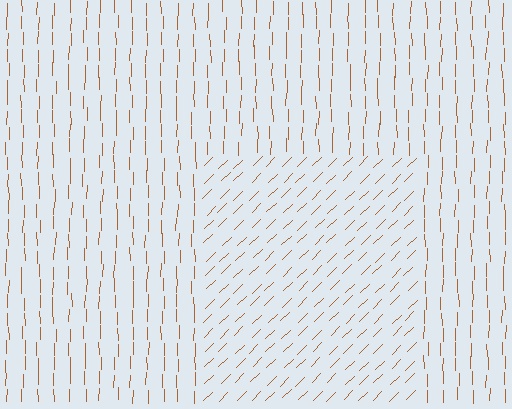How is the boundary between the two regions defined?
The boundary is defined purely by a change in line orientation (approximately 45 degrees difference). All lines are the same color and thickness.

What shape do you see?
I see a rectangle.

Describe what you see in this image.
The image is filled with small brown line segments. A rectangle region in the image has lines oriented differently from the surrounding lines, creating a visible texture boundary.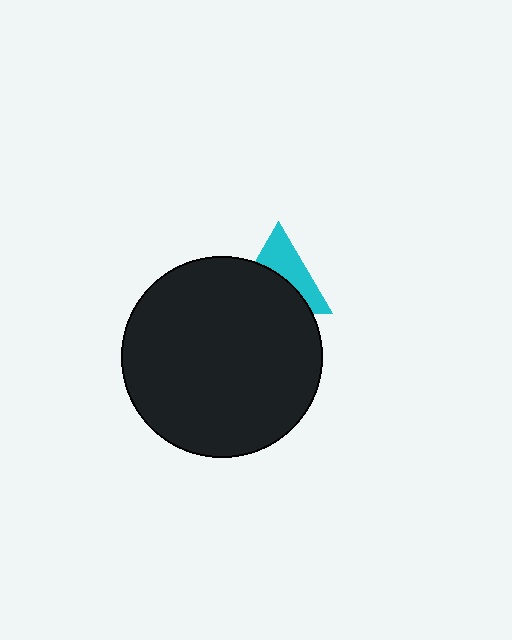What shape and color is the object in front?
The object in front is a black circle.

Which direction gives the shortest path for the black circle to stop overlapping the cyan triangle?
Moving down gives the shortest separation.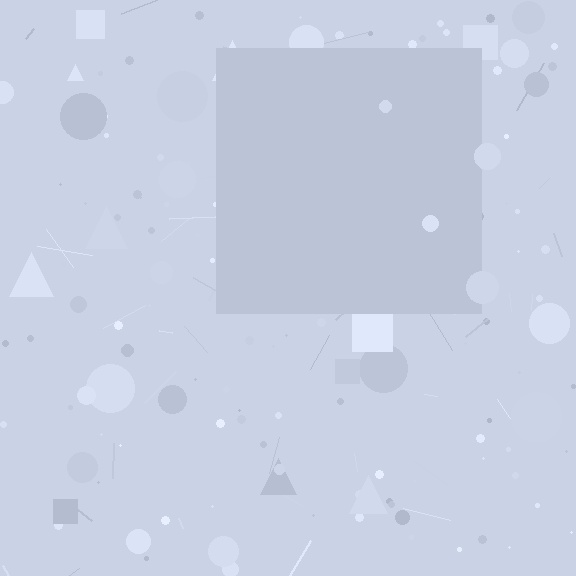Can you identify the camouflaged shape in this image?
The camouflaged shape is a square.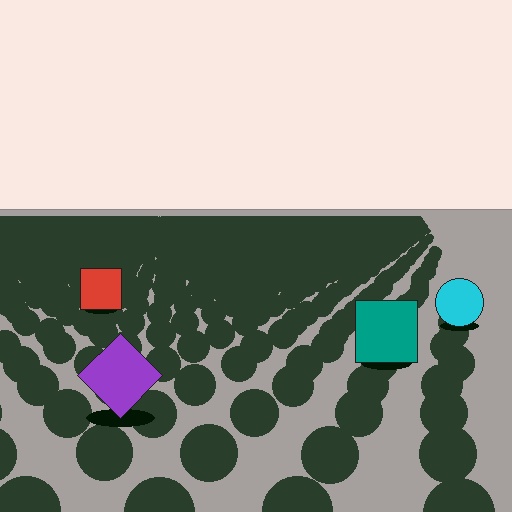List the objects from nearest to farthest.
From nearest to farthest: the purple diamond, the teal square, the cyan circle, the red square.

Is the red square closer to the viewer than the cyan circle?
No. The cyan circle is closer — you can tell from the texture gradient: the ground texture is coarser near it.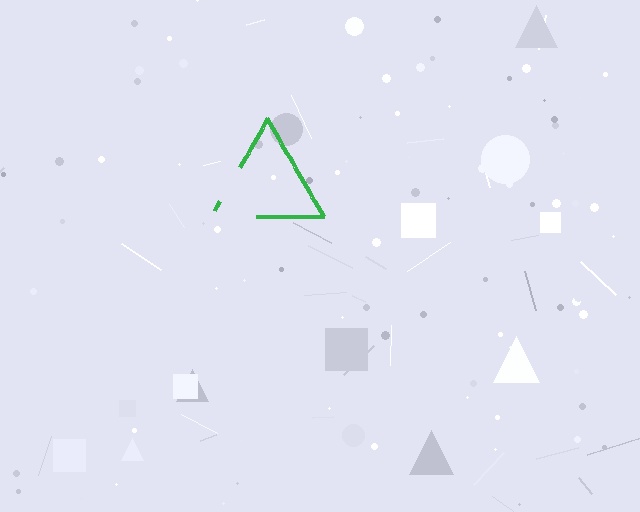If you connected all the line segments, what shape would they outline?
They would outline a triangle.